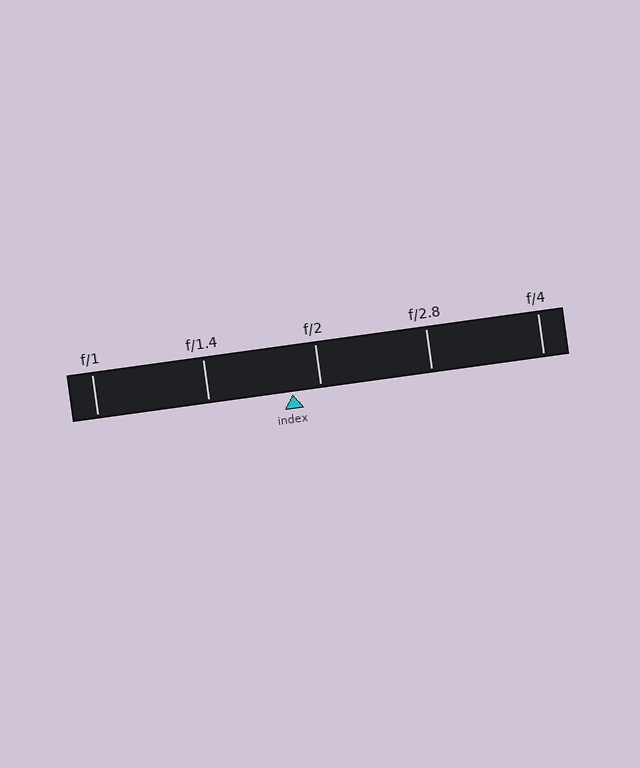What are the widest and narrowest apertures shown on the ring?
The widest aperture shown is f/1 and the narrowest is f/4.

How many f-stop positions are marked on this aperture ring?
There are 5 f-stop positions marked.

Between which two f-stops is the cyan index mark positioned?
The index mark is between f/1.4 and f/2.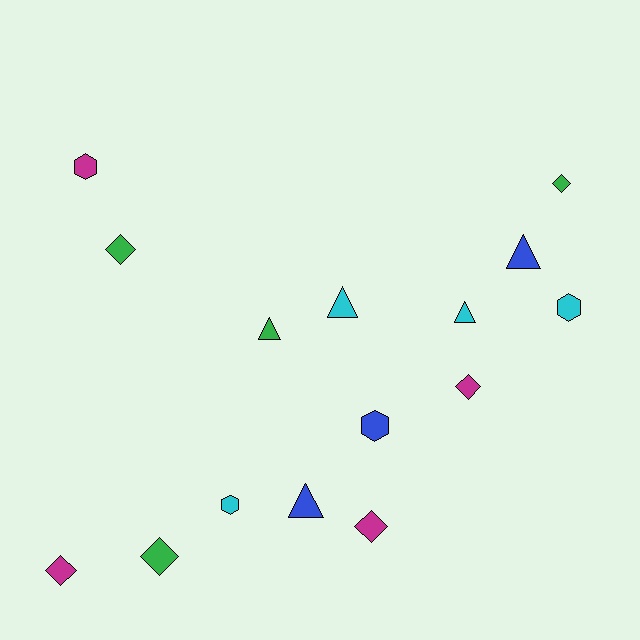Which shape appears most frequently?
Diamond, with 6 objects.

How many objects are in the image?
There are 15 objects.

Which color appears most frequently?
Cyan, with 4 objects.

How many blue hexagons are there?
There is 1 blue hexagon.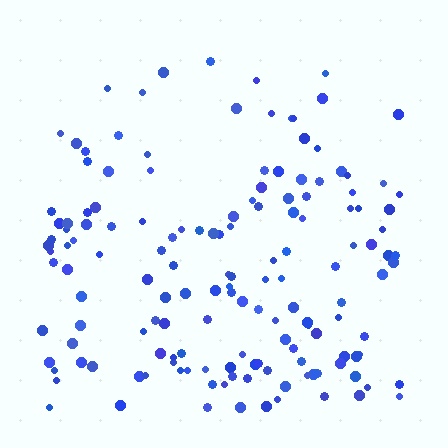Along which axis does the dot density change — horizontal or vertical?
Vertical.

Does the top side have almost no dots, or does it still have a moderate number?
Still a moderate number, just noticeably fewer than the bottom.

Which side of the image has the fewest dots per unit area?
The top.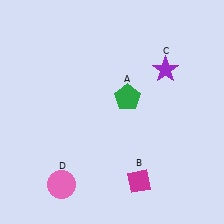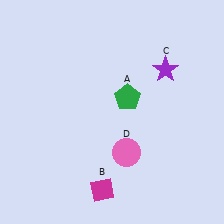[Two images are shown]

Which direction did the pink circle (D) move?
The pink circle (D) moved right.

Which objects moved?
The objects that moved are: the magenta diamond (B), the pink circle (D).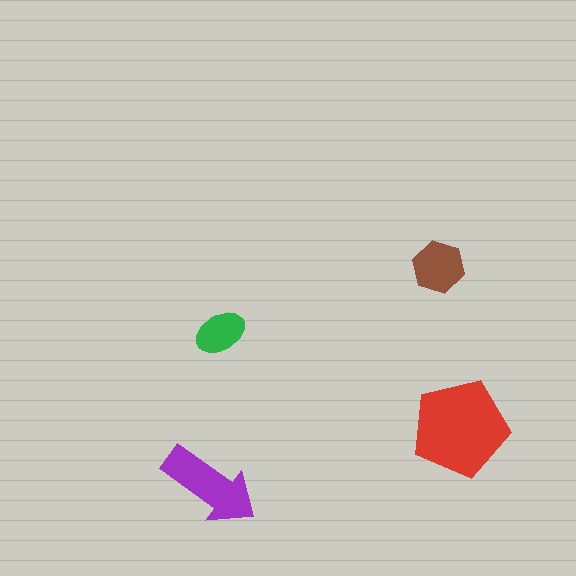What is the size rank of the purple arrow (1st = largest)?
2nd.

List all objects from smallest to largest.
The green ellipse, the brown hexagon, the purple arrow, the red pentagon.